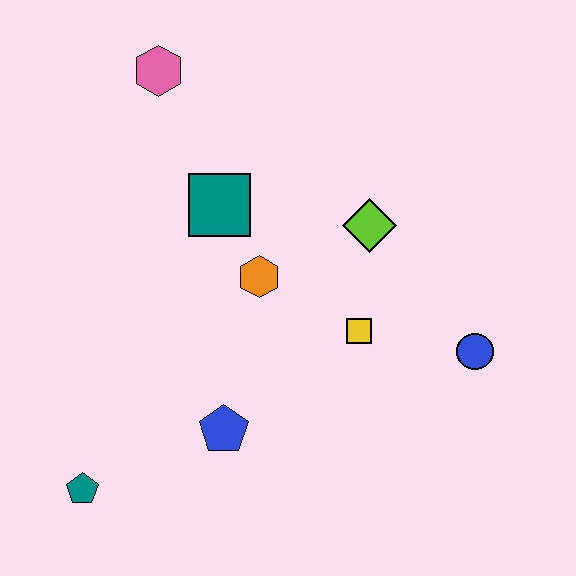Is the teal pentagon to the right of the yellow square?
No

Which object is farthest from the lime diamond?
The teal pentagon is farthest from the lime diamond.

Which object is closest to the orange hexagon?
The teal square is closest to the orange hexagon.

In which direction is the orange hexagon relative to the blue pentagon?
The orange hexagon is above the blue pentagon.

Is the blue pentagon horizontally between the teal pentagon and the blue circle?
Yes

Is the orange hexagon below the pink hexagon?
Yes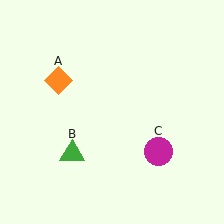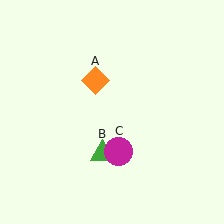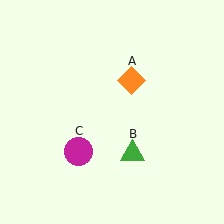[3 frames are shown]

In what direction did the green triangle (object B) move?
The green triangle (object B) moved right.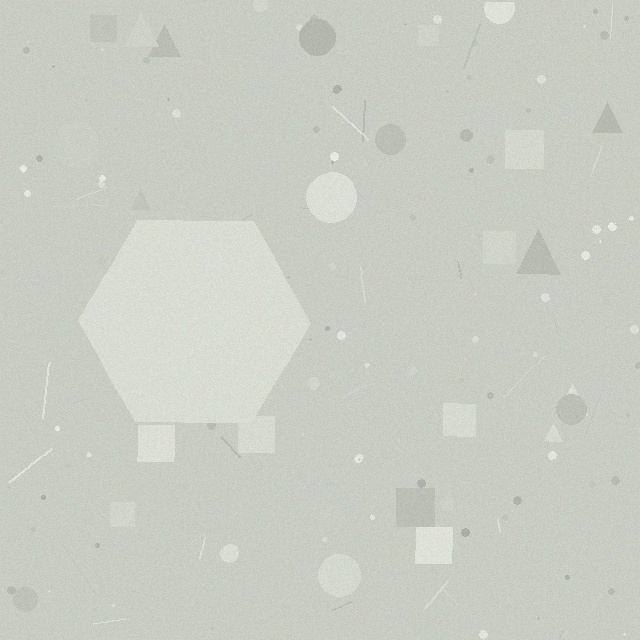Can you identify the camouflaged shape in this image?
The camouflaged shape is a hexagon.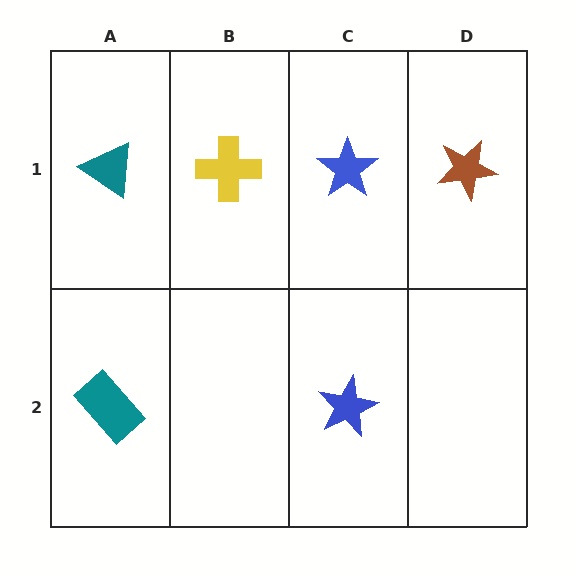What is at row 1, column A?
A teal triangle.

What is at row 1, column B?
A yellow cross.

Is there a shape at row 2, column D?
No, that cell is empty.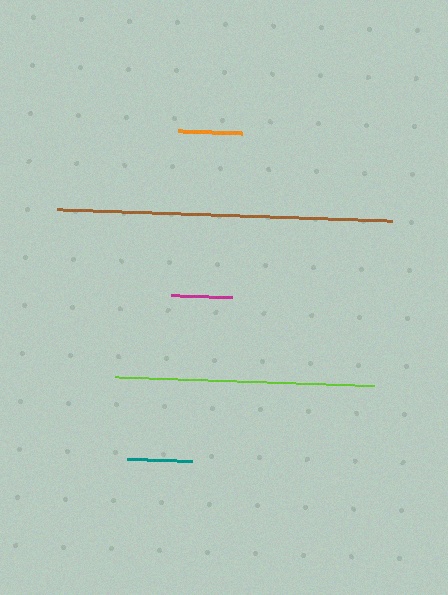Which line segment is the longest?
The brown line is the longest at approximately 335 pixels.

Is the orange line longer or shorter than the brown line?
The brown line is longer than the orange line.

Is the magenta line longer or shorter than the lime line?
The lime line is longer than the magenta line.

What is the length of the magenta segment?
The magenta segment is approximately 61 pixels long.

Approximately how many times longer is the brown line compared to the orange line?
The brown line is approximately 5.2 times the length of the orange line.